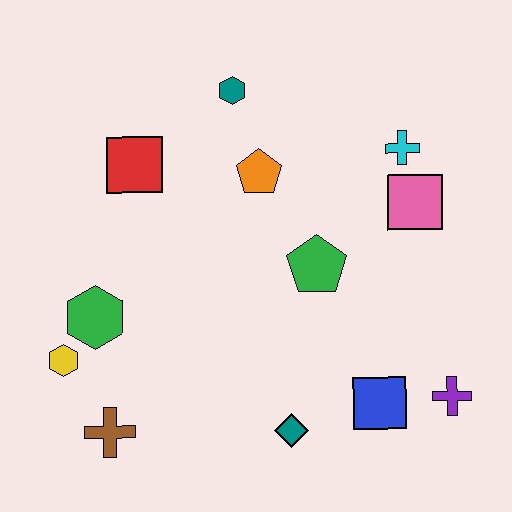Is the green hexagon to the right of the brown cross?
No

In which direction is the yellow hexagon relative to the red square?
The yellow hexagon is below the red square.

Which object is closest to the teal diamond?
The blue square is closest to the teal diamond.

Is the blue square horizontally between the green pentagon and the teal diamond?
No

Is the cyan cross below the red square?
No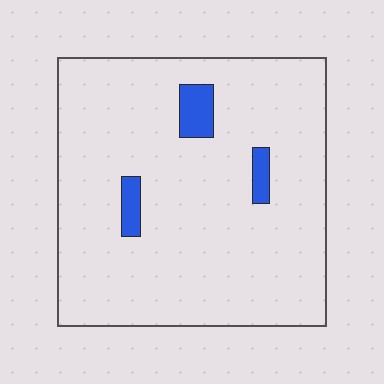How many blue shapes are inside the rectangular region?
3.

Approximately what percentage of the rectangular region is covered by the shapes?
Approximately 5%.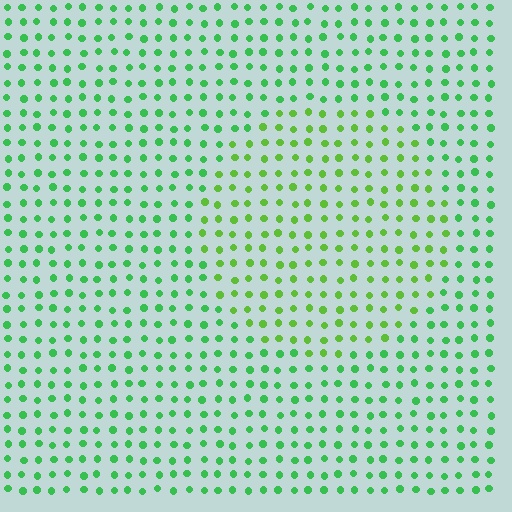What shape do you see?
I see a circle.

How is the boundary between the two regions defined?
The boundary is defined purely by a slight shift in hue (about 28 degrees). Spacing, size, and orientation are identical on both sides.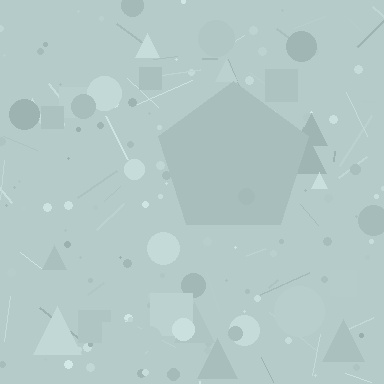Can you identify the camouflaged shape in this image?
The camouflaged shape is a pentagon.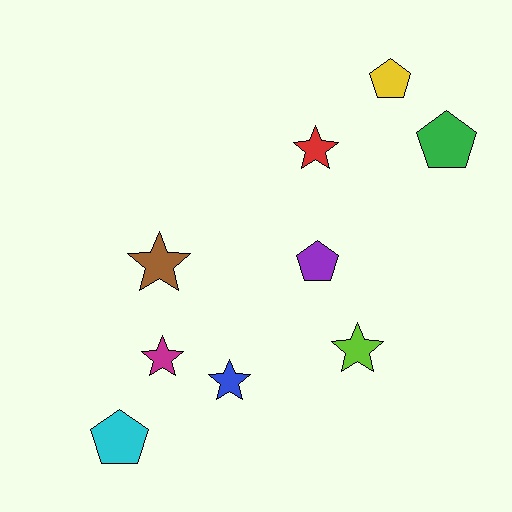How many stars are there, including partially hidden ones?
There are 5 stars.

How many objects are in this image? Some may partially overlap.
There are 9 objects.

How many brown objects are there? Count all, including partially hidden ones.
There is 1 brown object.